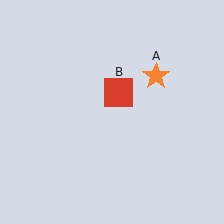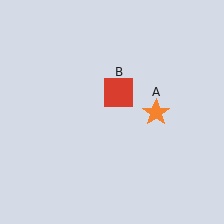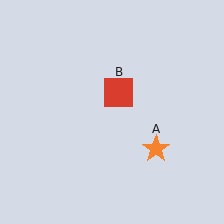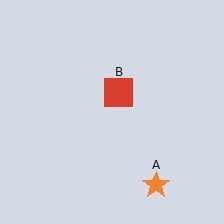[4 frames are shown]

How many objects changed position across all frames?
1 object changed position: orange star (object A).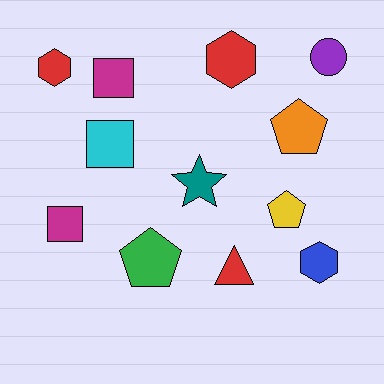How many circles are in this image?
There is 1 circle.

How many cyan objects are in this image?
There is 1 cyan object.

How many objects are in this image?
There are 12 objects.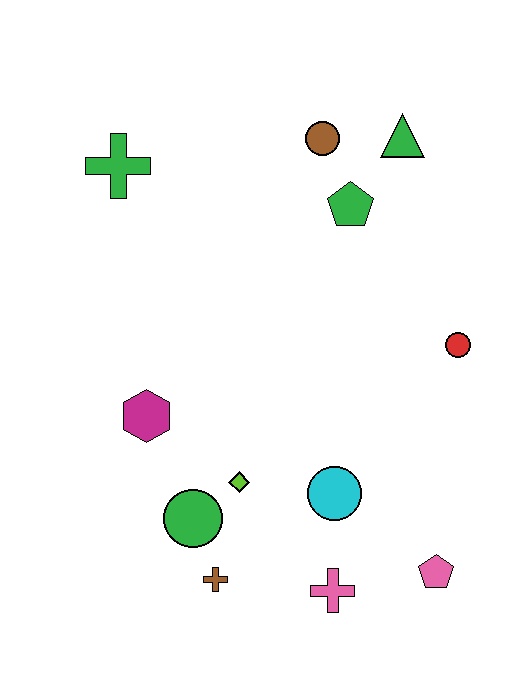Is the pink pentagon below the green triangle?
Yes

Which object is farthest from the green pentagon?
The brown cross is farthest from the green pentagon.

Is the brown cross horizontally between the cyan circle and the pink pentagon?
No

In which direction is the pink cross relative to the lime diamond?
The pink cross is below the lime diamond.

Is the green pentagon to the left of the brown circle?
No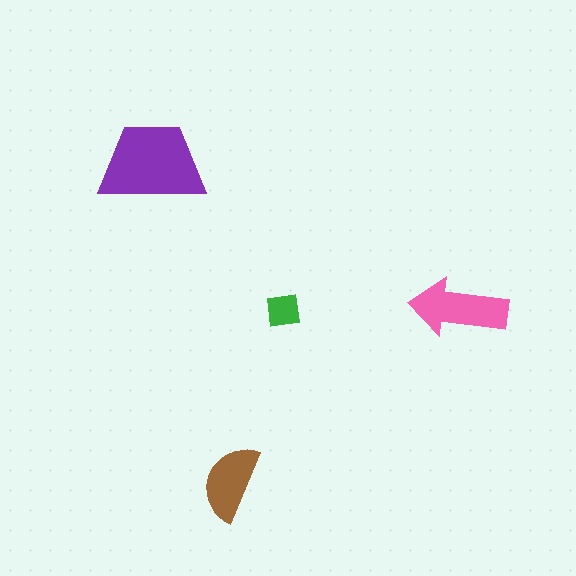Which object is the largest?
The purple trapezoid.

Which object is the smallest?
The green square.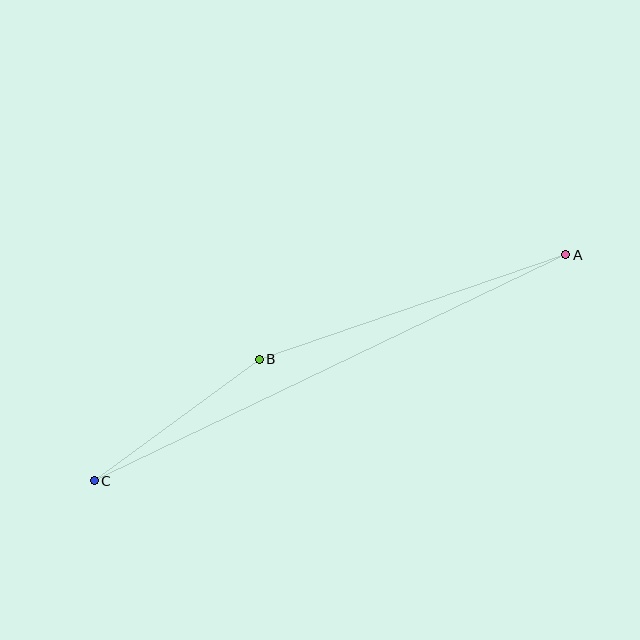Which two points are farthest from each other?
Points A and C are farthest from each other.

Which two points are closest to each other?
Points B and C are closest to each other.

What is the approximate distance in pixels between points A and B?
The distance between A and B is approximately 324 pixels.